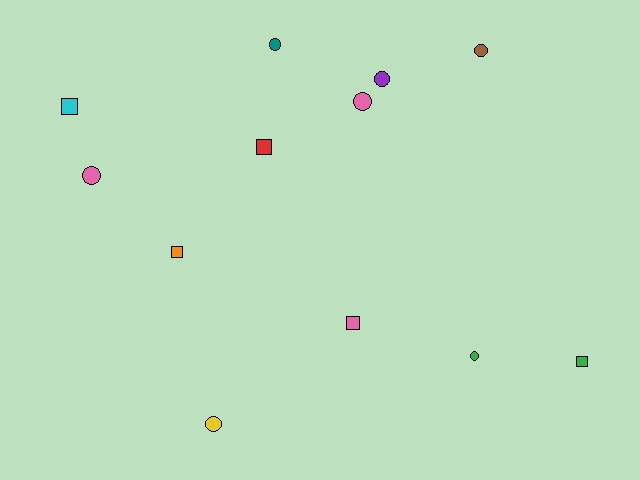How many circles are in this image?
There are 7 circles.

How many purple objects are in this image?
There is 1 purple object.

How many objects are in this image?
There are 12 objects.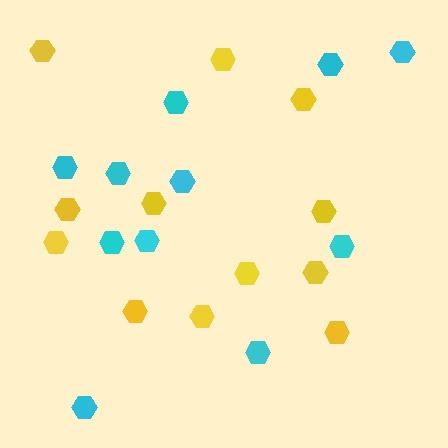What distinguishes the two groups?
There are 2 groups: one group of yellow hexagons (12) and one group of cyan hexagons (11).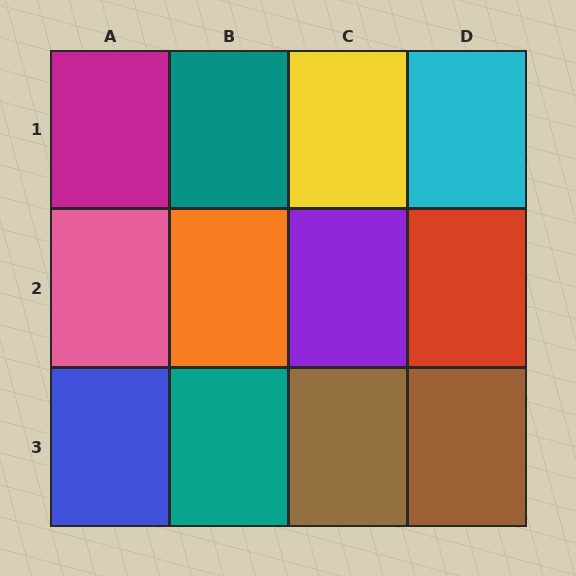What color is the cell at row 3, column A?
Blue.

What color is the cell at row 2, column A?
Pink.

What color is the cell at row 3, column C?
Brown.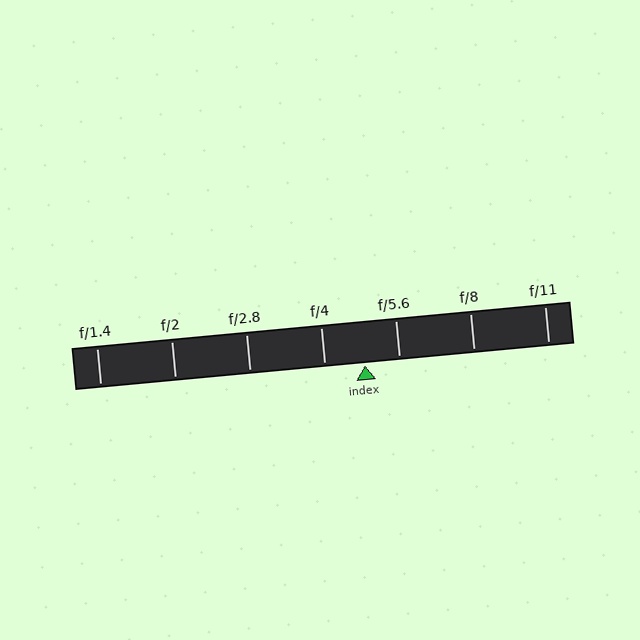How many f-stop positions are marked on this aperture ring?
There are 7 f-stop positions marked.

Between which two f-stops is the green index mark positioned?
The index mark is between f/4 and f/5.6.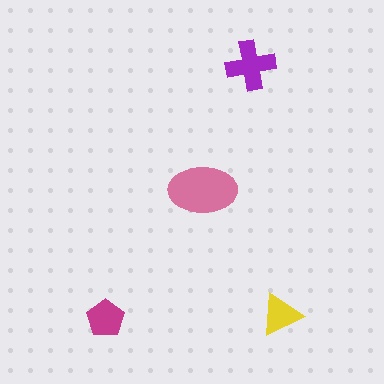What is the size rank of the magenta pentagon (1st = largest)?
3rd.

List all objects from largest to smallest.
The pink ellipse, the purple cross, the magenta pentagon, the yellow triangle.